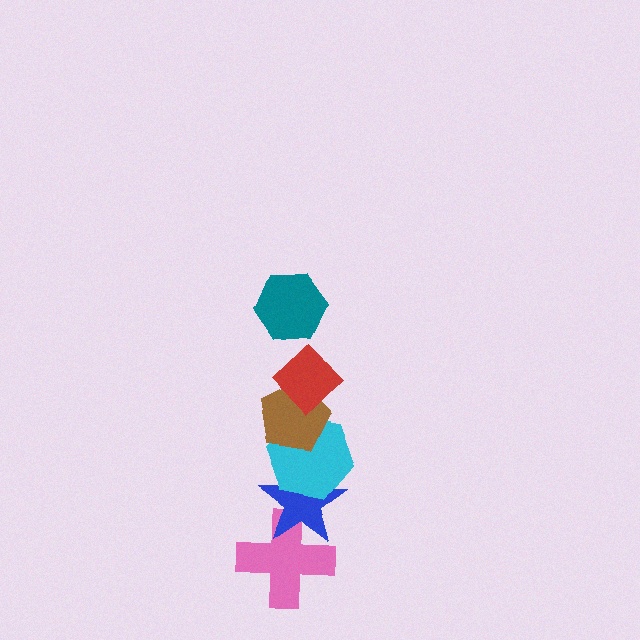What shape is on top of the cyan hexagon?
The brown pentagon is on top of the cyan hexagon.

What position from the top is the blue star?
The blue star is 5th from the top.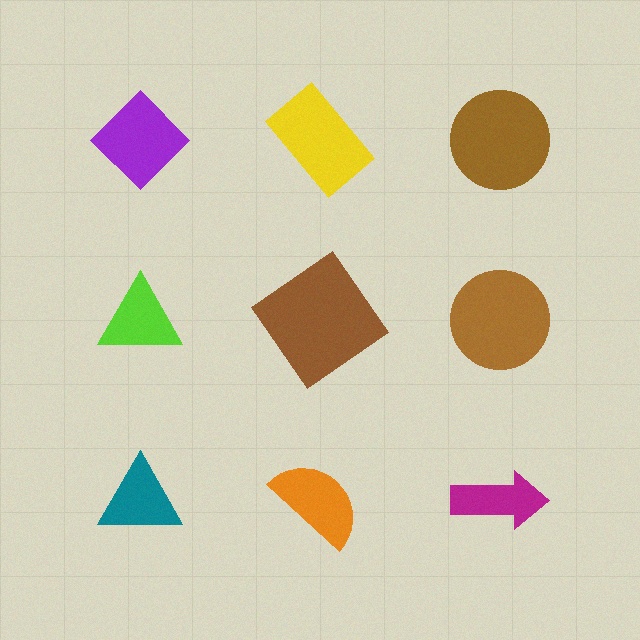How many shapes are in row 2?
3 shapes.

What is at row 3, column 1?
A teal triangle.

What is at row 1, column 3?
A brown circle.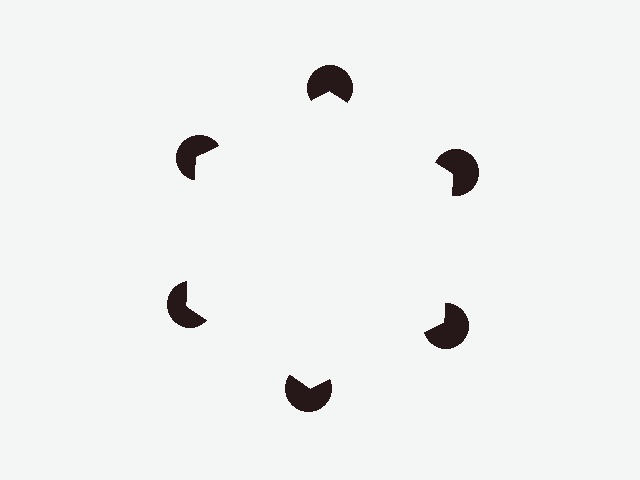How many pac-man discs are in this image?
There are 6 — one at each vertex of the illusory hexagon.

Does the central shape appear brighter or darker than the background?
It typically appears slightly brighter than the background, even though no actual brightness change is drawn.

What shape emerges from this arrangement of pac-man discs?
An illusory hexagon — its edges are inferred from the aligned wedge cuts in the pac-man discs, not physically drawn.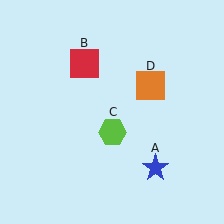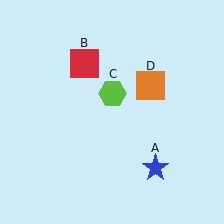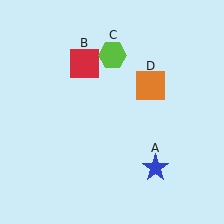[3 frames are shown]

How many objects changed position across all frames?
1 object changed position: lime hexagon (object C).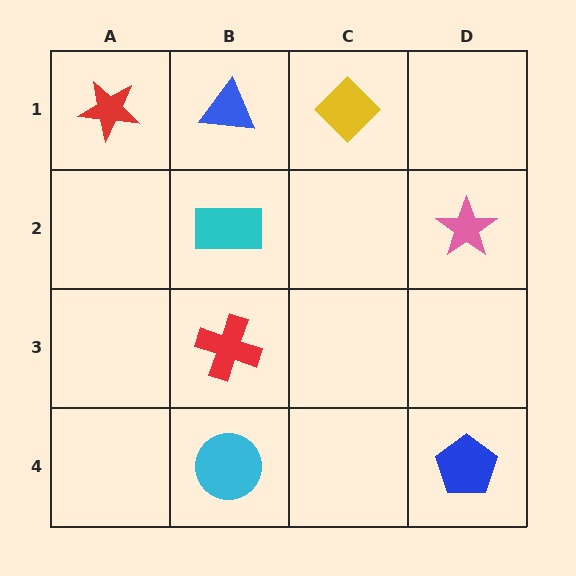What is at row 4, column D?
A blue pentagon.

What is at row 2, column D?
A pink star.